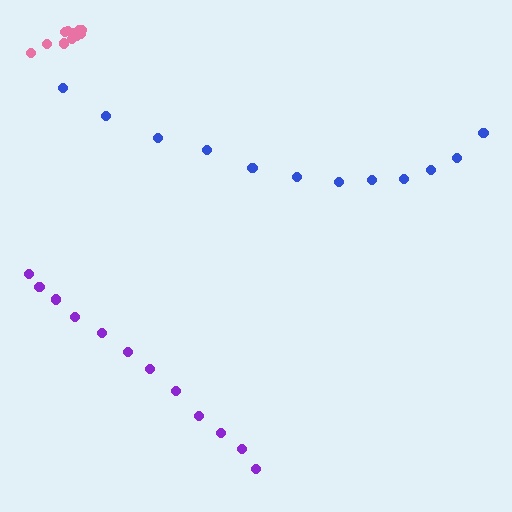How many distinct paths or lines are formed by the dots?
There are 3 distinct paths.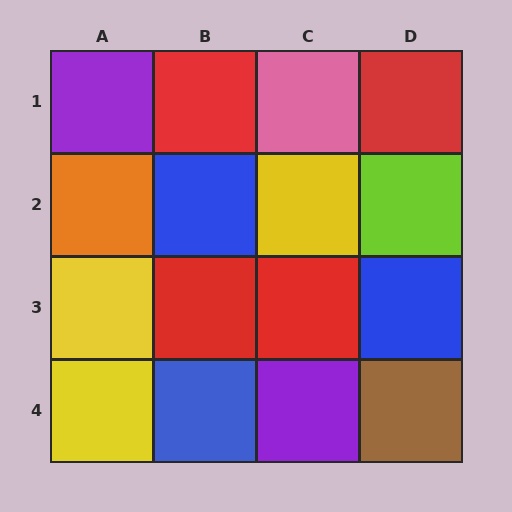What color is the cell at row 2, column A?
Orange.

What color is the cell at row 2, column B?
Blue.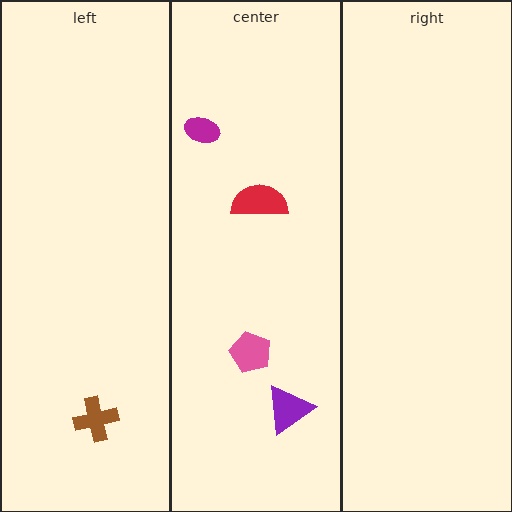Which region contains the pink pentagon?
The center region.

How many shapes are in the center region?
4.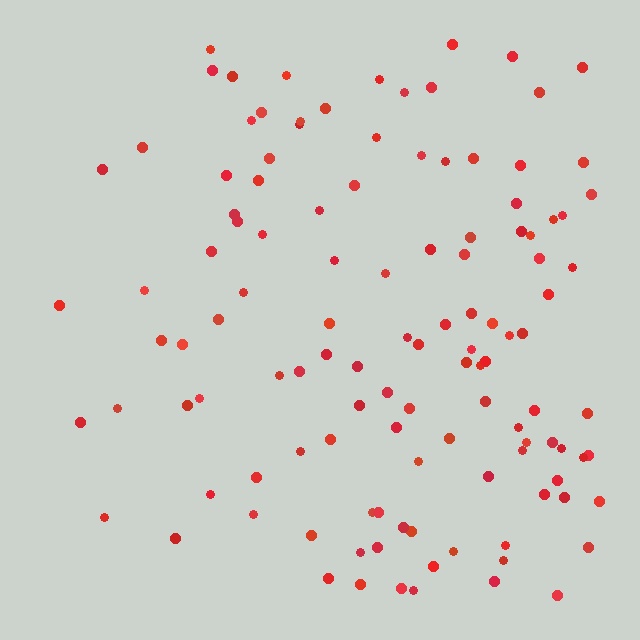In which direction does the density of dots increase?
From left to right, with the right side densest.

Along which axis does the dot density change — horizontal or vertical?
Horizontal.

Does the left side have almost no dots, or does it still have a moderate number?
Still a moderate number, just noticeably fewer than the right.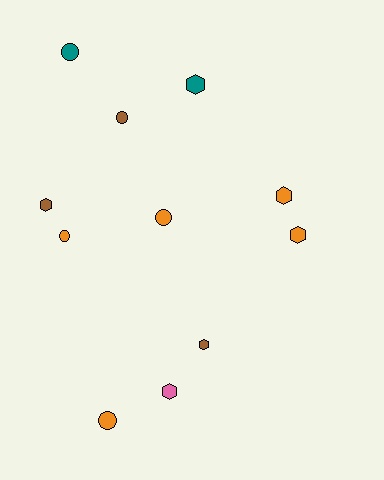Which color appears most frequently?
Orange, with 5 objects.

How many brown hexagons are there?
There are 2 brown hexagons.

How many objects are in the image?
There are 11 objects.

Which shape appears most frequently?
Hexagon, with 6 objects.